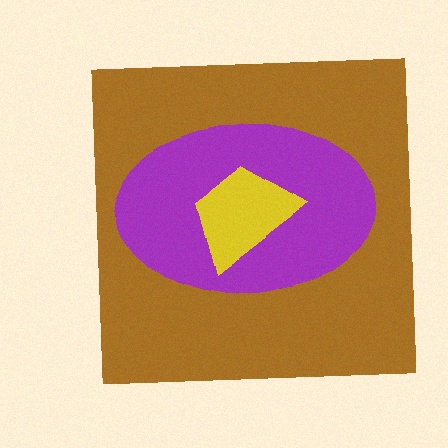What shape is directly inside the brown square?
The purple ellipse.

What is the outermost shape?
The brown square.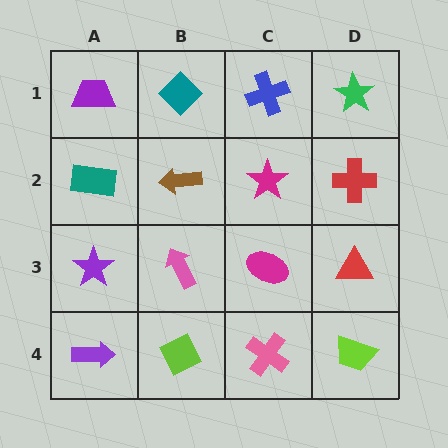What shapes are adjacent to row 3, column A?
A teal rectangle (row 2, column A), a purple arrow (row 4, column A), a pink arrow (row 3, column B).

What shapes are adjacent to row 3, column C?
A magenta star (row 2, column C), a pink cross (row 4, column C), a pink arrow (row 3, column B), a red triangle (row 3, column D).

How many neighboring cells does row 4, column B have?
3.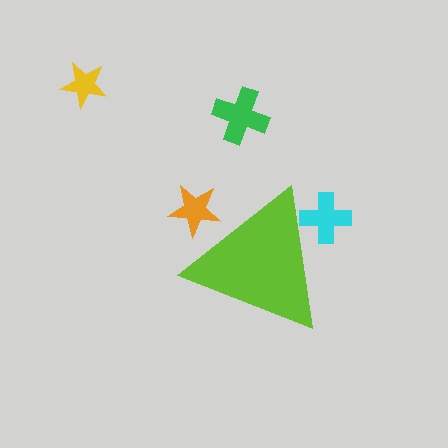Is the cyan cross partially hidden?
Yes, the cyan cross is partially hidden behind the lime triangle.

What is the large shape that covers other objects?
A lime triangle.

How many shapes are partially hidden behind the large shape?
2 shapes are partially hidden.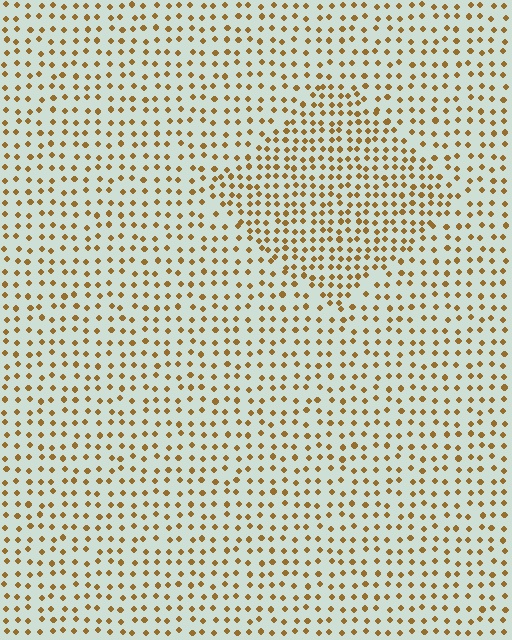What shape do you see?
I see a diamond.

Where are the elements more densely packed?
The elements are more densely packed inside the diamond boundary.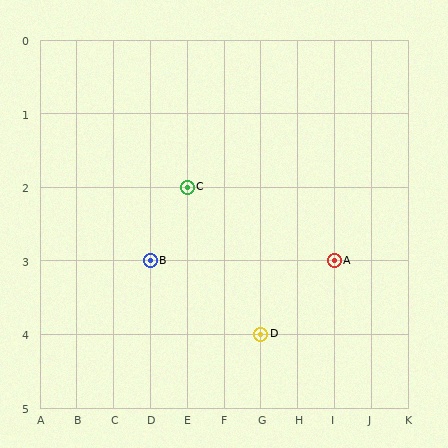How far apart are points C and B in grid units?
Points C and B are 1 column and 1 row apart (about 1.4 grid units diagonally).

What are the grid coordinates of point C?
Point C is at grid coordinates (E, 2).